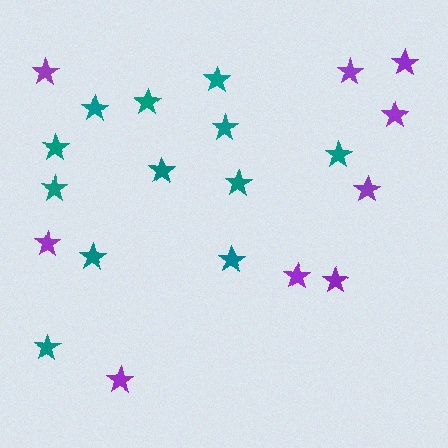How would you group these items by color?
There are 2 groups: one group of teal stars (12) and one group of purple stars (9).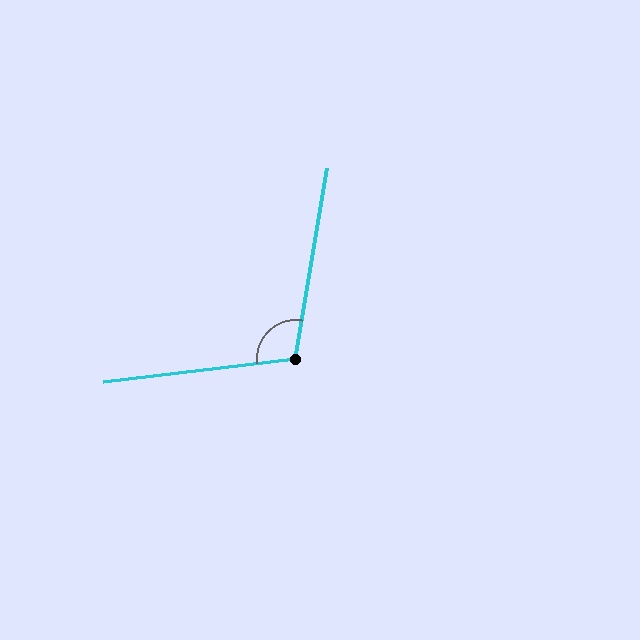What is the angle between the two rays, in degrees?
Approximately 106 degrees.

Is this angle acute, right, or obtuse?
It is obtuse.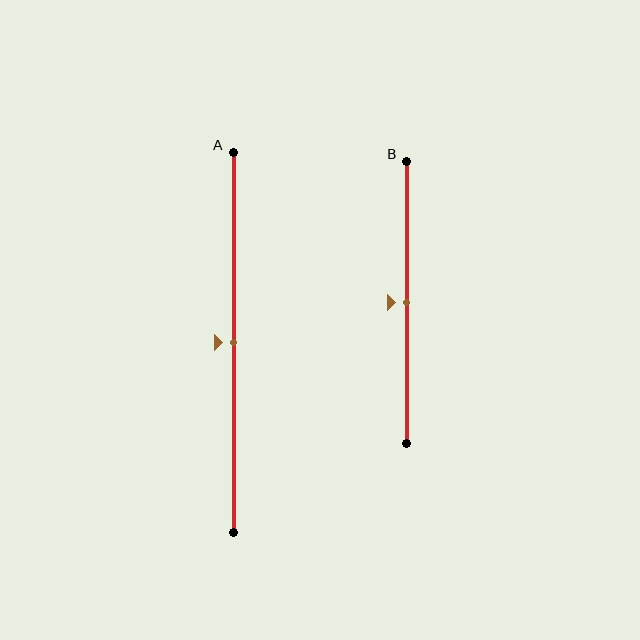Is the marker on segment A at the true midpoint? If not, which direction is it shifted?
Yes, the marker on segment A is at the true midpoint.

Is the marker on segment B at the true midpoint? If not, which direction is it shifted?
Yes, the marker on segment B is at the true midpoint.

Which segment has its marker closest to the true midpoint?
Segment A has its marker closest to the true midpoint.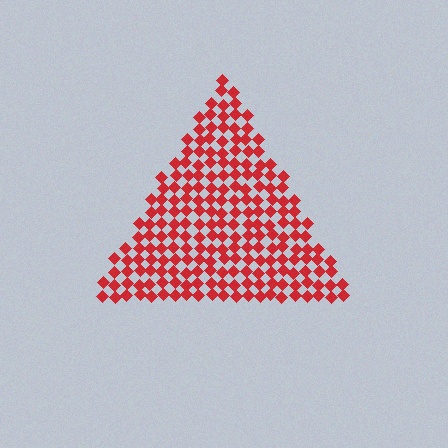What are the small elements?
The small elements are diamonds.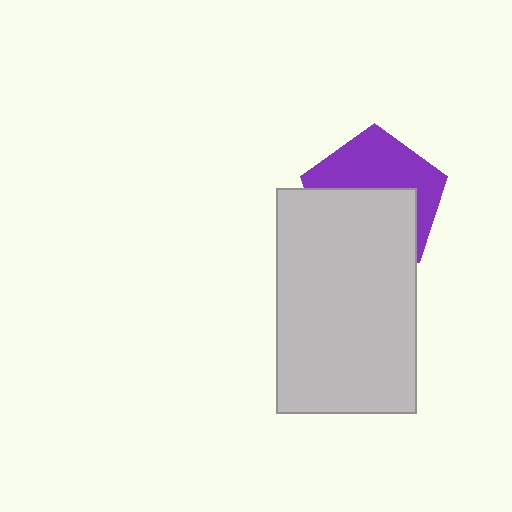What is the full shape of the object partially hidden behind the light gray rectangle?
The partially hidden object is a purple pentagon.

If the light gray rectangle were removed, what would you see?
You would see the complete purple pentagon.